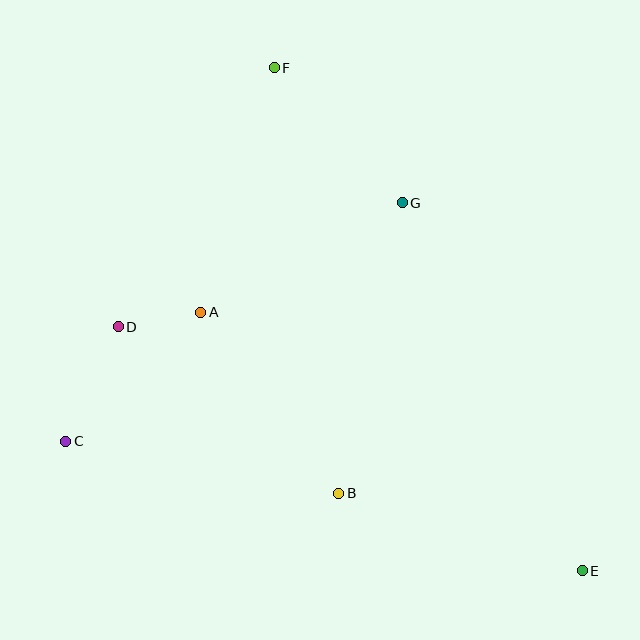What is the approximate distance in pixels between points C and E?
The distance between C and E is approximately 532 pixels.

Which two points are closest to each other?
Points A and D are closest to each other.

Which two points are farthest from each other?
Points E and F are farthest from each other.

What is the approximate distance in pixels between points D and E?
The distance between D and E is approximately 524 pixels.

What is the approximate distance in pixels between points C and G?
The distance between C and G is approximately 412 pixels.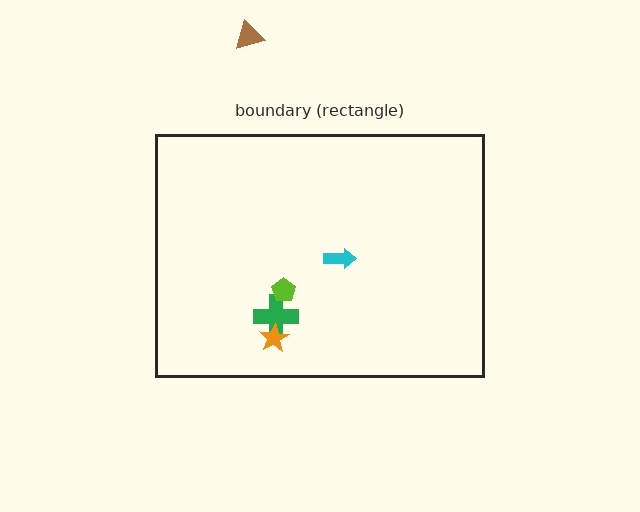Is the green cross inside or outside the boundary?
Inside.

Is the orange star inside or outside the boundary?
Inside.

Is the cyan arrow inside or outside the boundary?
Inside.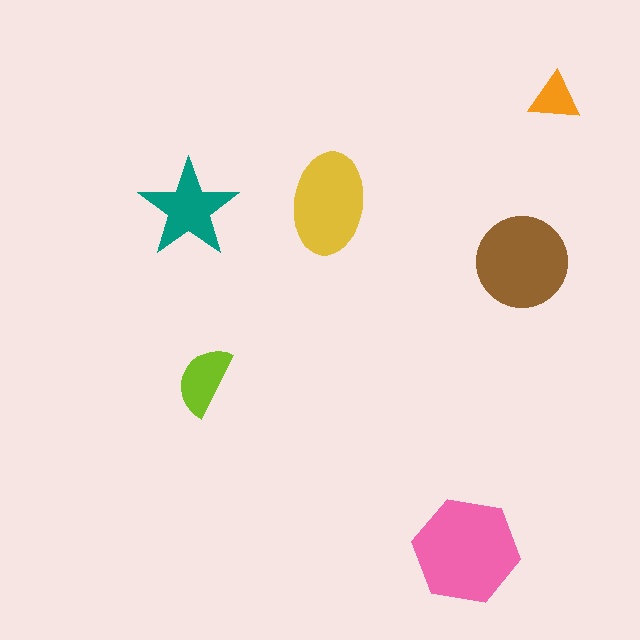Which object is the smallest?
The orange triangle.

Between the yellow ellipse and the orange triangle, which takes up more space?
The yellow ellipse.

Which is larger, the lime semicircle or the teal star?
The teal star.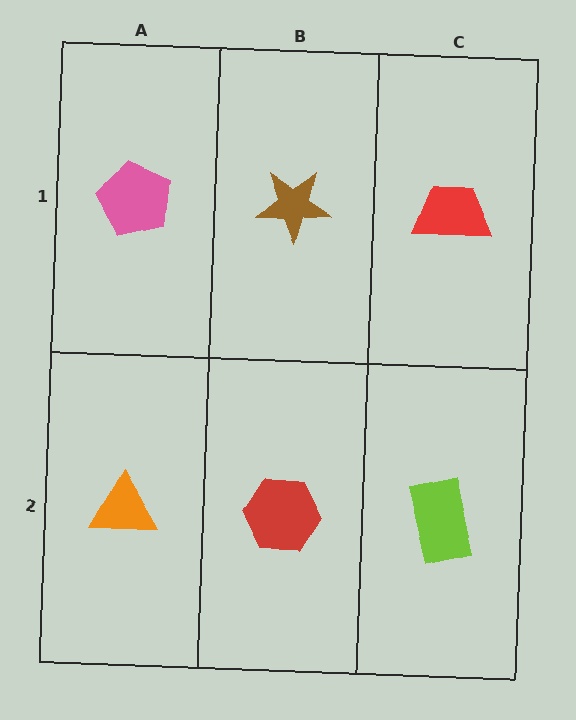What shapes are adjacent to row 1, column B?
A red hexagon (row 2, column B), a pink pentagon (row 1, column A), a red trapezoid (row 1, column C).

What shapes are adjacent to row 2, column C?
A red trapezoid (row 1, column C), a red hexagon (row 2, column B).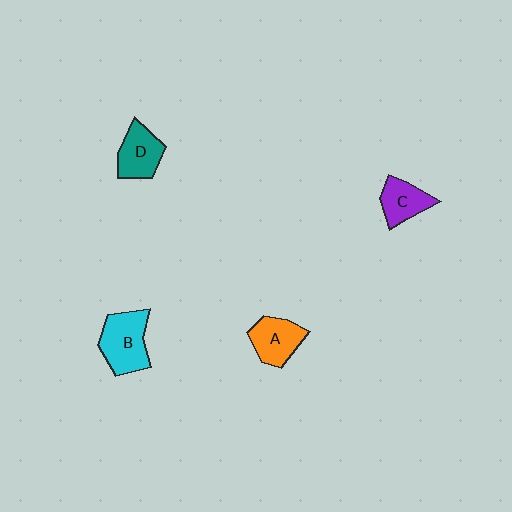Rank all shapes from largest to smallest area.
From largest to smallest: B (cyan), A (orange), D (teal), C (purple).